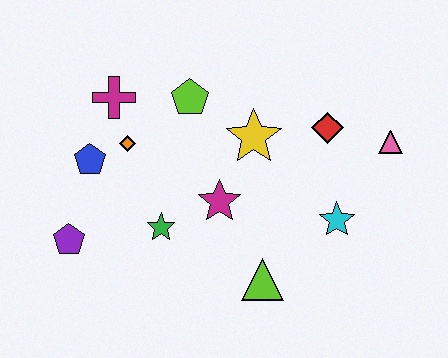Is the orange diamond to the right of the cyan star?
No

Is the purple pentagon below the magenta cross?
Yes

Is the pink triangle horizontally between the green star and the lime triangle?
No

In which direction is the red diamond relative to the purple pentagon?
The red diamond is to the right of the purple pentagon.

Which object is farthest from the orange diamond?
The pink triangle is farthest from the orange diamond.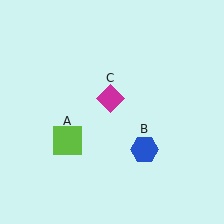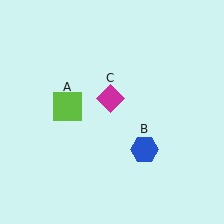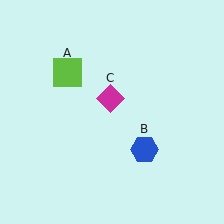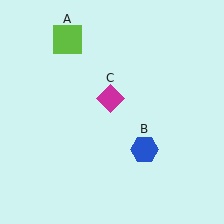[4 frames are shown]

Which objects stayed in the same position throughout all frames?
Blue hexagon (object B) and magenta diamond (object C) remained stationary.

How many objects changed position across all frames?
1 object changed position: lime square (object A).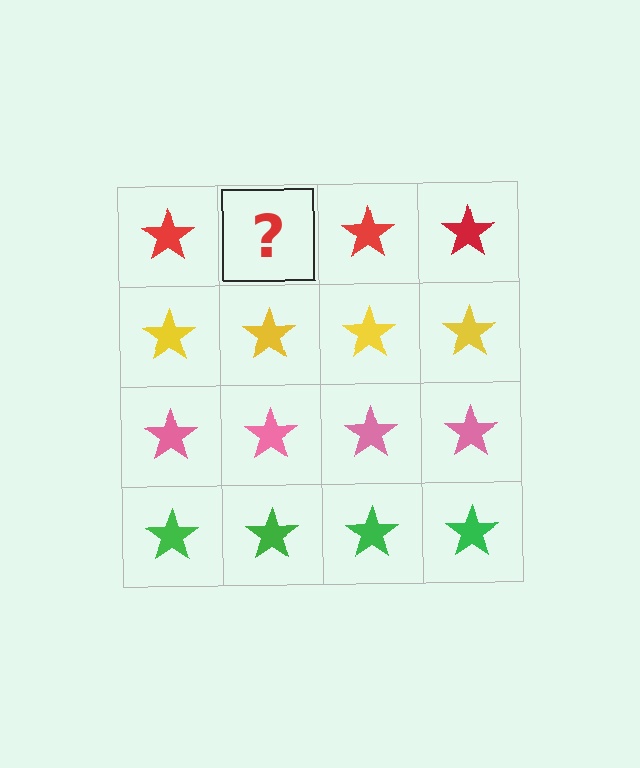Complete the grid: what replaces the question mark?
The question mark should be replaced with a red star.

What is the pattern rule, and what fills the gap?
The rule is that each row has a consistent color. The gap should be filled with a red star.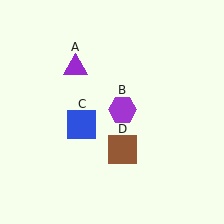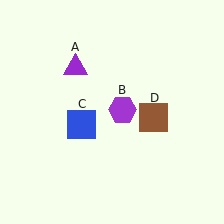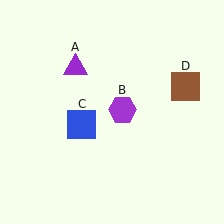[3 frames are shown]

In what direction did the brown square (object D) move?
The brown square (object D) moved up and to the right.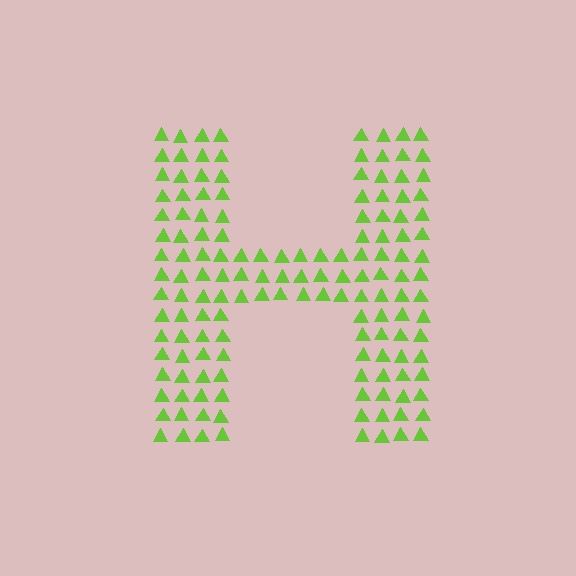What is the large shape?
The large shape is the letter H.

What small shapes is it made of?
It is made of small triangles.